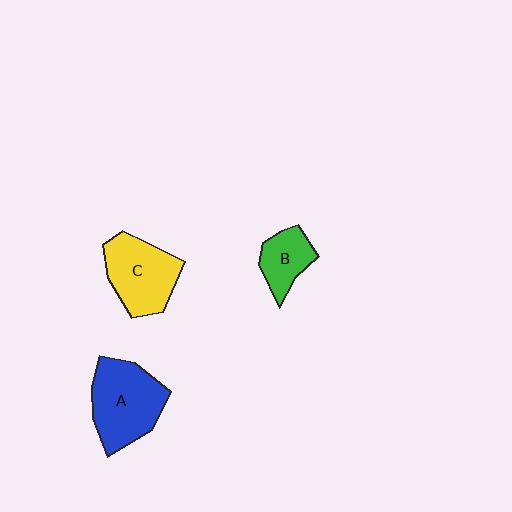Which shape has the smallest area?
Shape B (green).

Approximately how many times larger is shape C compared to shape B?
Approximately 1.7 times.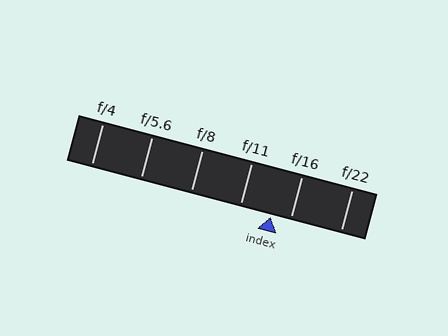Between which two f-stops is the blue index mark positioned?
The index mark is between f/11 and f/16.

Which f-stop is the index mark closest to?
The index mark is closest to f/16.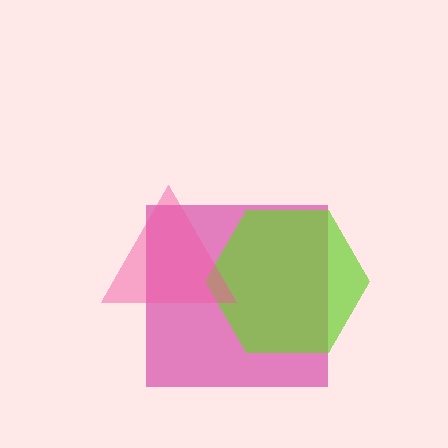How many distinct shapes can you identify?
There are 3 distinct shapes: a magenta square, a lime hexagon, a pink triangle.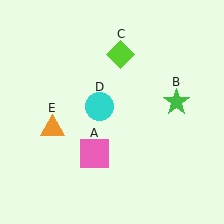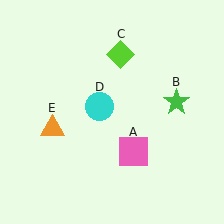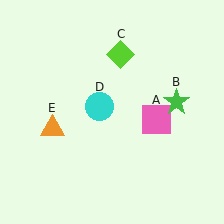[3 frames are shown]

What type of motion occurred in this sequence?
The pink square (object A) rotated counterclockwise around the center of the scene.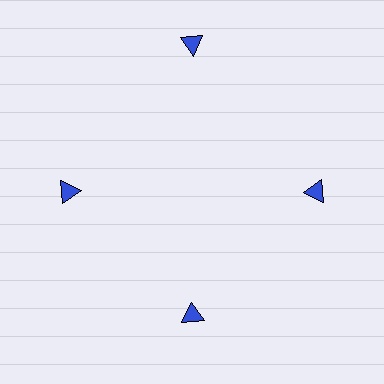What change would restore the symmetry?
The symmetry would be restored by moving it inward, back onto the ring so that all 4 triangles sit at equal angles and equal distance from the center.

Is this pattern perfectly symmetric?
No. The 4 blue triangles are arranged in a ring, but one element near the 12 o'clock position is pushed outward from the center, breaking the 4-fold rotational symmetry.